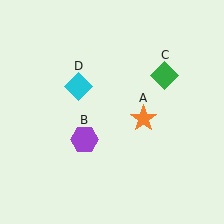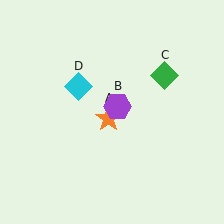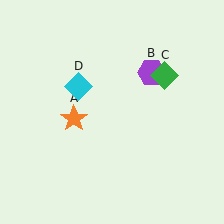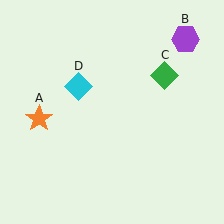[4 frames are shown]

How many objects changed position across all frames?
2 objects changed position: orange star (object A), purple hexagon (object B).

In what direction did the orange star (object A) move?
The orange star (object A) moved left.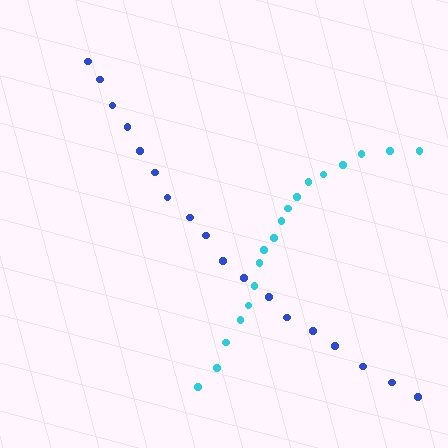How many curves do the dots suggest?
There are 2 distinct paths.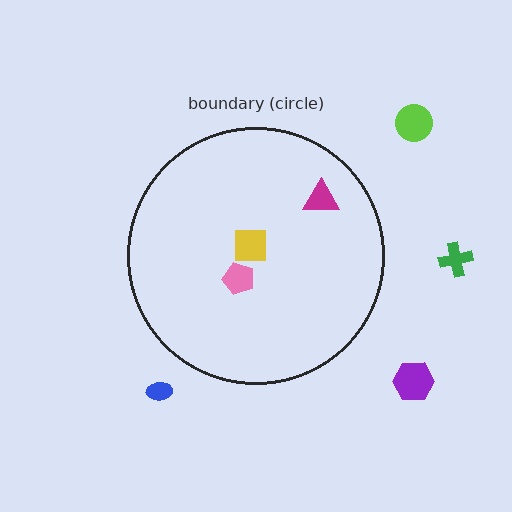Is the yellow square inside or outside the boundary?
Inside.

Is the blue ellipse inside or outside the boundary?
Outside.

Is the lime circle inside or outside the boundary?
Outside.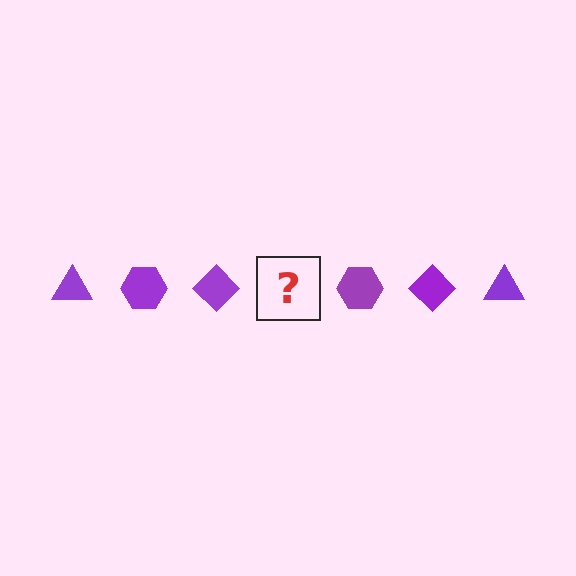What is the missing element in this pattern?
The missing element is a purple triangle.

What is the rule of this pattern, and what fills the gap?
The rule is that the pattern cycles through triangle, hexagon, diamond shapes in purple. The gap should be filled with a purple triangle.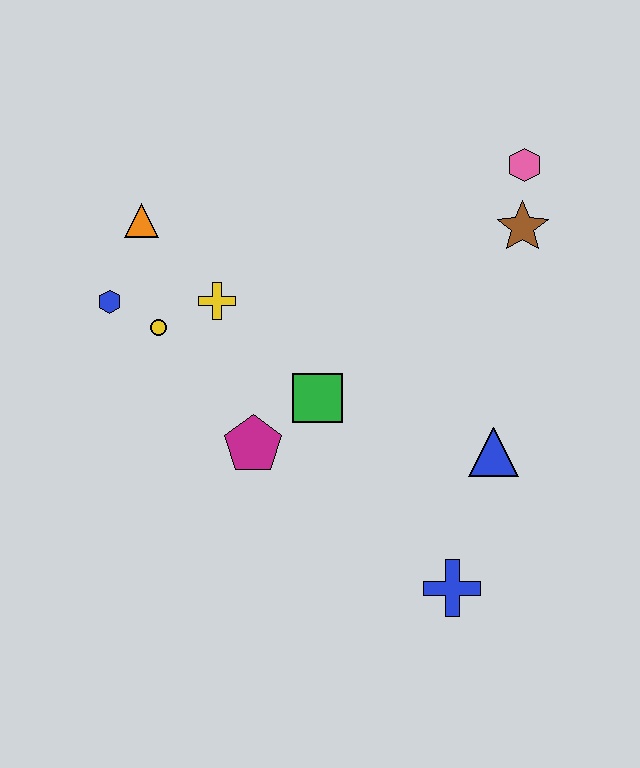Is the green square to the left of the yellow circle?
No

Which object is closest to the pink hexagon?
The brown star is closest to the pink hexagon.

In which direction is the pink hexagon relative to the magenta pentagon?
The pink hexagon is above the magenta pentagon.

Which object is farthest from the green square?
The pink hexagon is farthest from the green square.